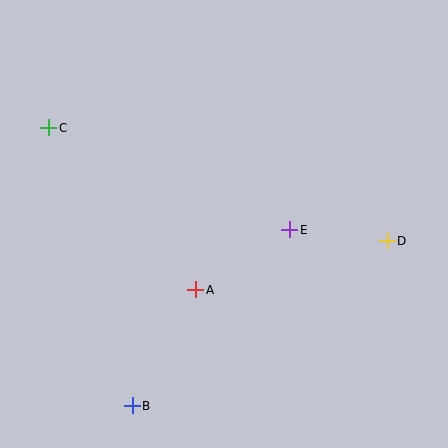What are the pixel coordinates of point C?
Point C is at (49, 128).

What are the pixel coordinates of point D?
Point D is at (387, 241).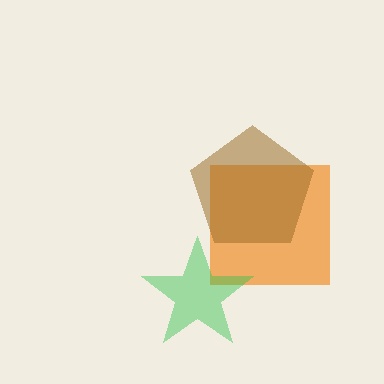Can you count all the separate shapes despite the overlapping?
Yes, there are 3 separate shapes.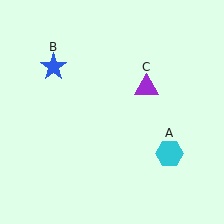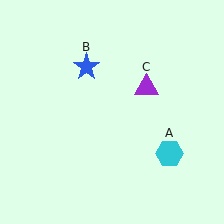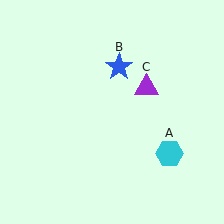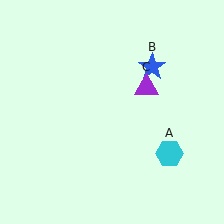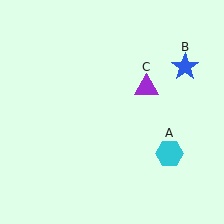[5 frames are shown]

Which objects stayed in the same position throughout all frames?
Cyan hexagon (object A) and purple triangle (object C) remained stationary.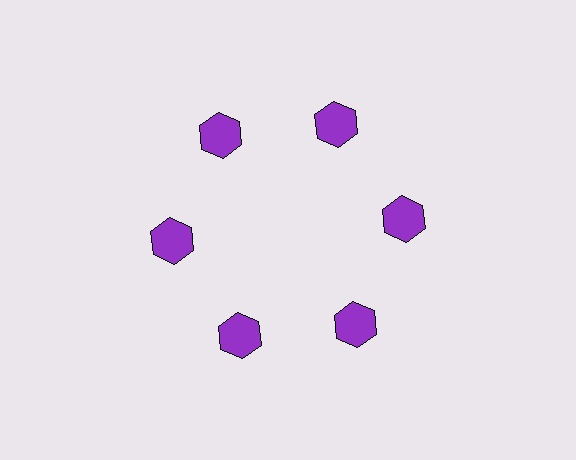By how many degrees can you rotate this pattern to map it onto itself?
The pattern maps onto itself every 60 degrees of rotation.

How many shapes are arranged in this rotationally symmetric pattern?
There are 6 shapes, arranged in 6 groups of 1.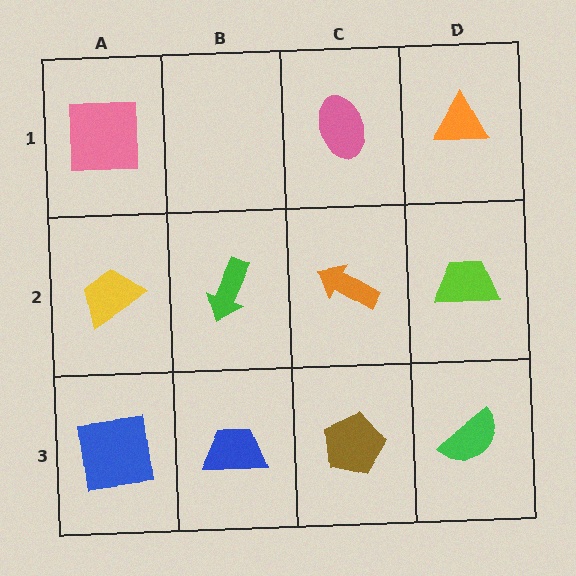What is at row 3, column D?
A green semicircle.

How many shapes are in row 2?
4 shapes.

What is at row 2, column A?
A yellow trapezoid.